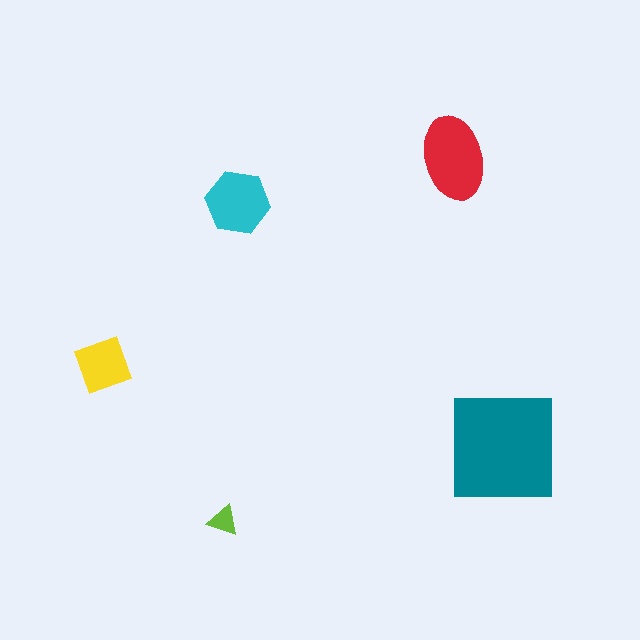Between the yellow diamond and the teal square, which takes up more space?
The teal square.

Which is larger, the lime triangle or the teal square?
The teal square.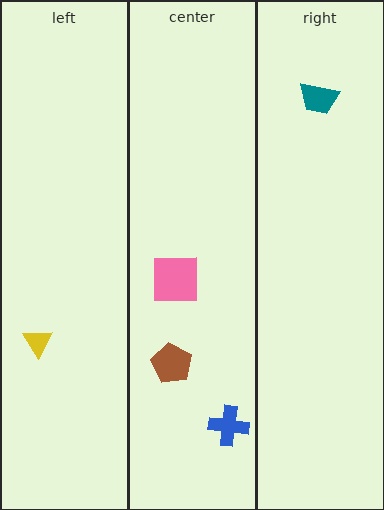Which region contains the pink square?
The center region.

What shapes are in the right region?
The teal trapezoid.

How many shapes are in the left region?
1.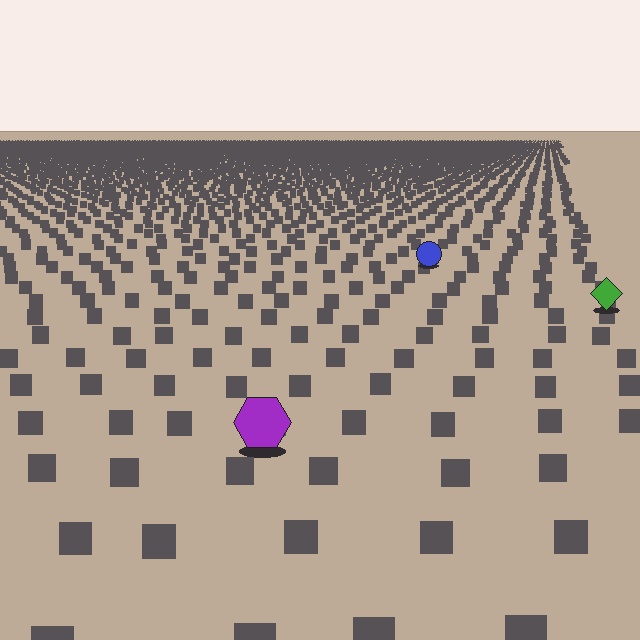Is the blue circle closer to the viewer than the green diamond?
No. The green diamond is closer — you can tell from the texture gradient: the ground texture is coarser near it.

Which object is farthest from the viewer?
The blue circle is farthest from the viewer. It appears smaller and the ground texture around it is denser.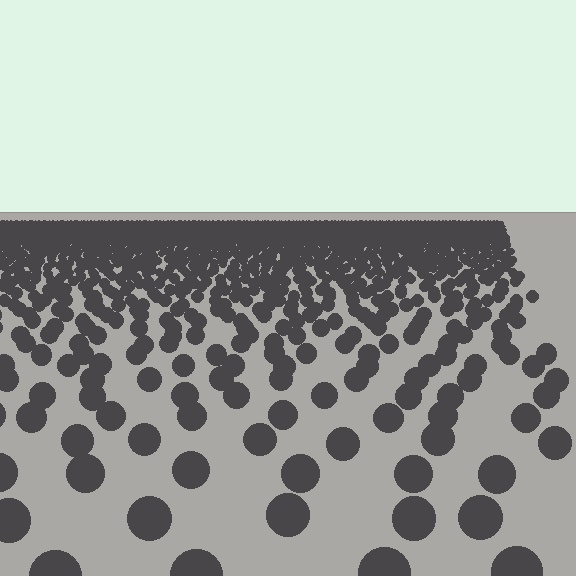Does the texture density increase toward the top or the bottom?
Density increases toward the top.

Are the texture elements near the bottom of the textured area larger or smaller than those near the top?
Larger. Near the bottom, elements are closer to the viewer and appear at a bigger on-screen size.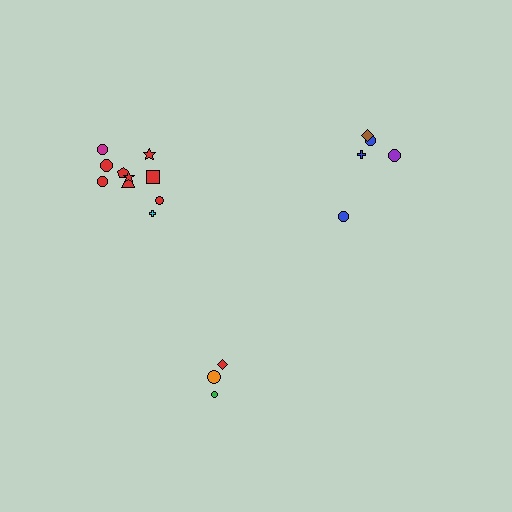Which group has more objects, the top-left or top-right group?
The top-left group.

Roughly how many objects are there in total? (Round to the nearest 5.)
Roughly 20 objects in total.